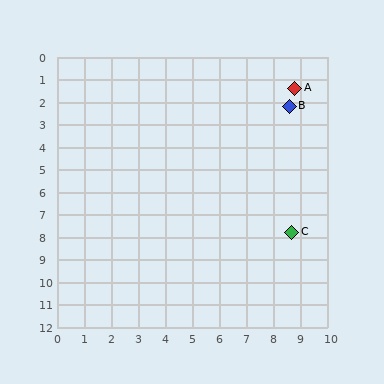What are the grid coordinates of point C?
Point C is at approximately (8.7, 7.8).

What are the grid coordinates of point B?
Point B is at approximately (8.6, 2.2).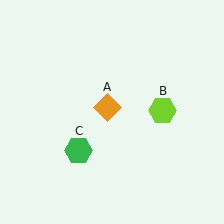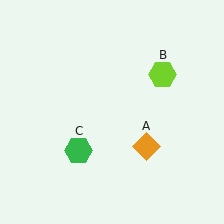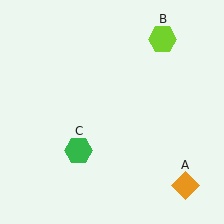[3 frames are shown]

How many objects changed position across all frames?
2 objects changed position: orange diamond (object A), lime hexagon (object B).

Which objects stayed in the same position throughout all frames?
Green hexagon (object C) remained stationary.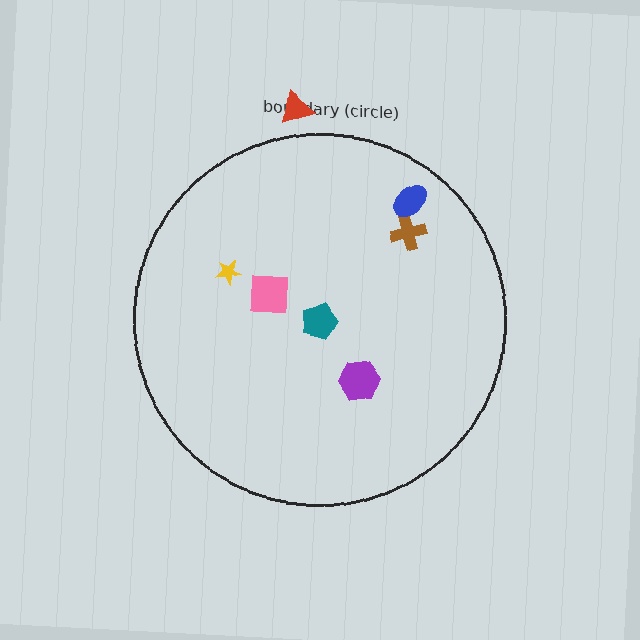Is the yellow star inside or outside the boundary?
Inside.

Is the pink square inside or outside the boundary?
Inside.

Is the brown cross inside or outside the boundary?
Inside.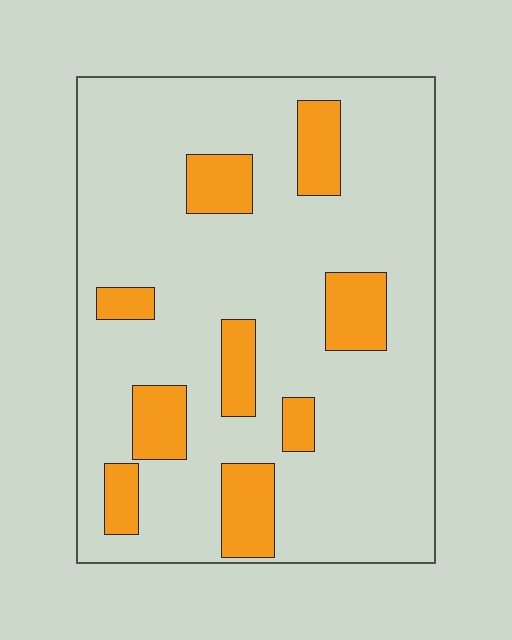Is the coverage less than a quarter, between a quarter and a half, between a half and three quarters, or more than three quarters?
Less than a quarter.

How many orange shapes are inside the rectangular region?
9.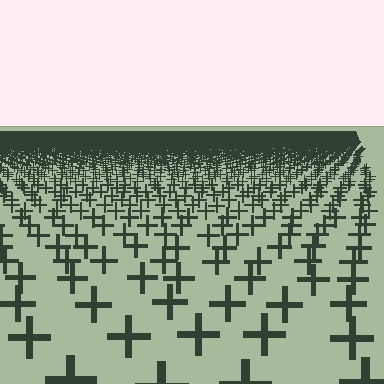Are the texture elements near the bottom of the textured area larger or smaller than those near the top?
Larger. Near the bottom, elements are closer to the viewer and appear at a bigger on-screen size.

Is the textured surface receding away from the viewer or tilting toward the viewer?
The surface is receding away from the viewer. Texture elements get smaller and denser toward the top.